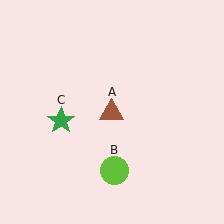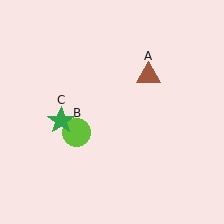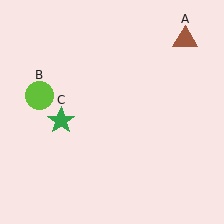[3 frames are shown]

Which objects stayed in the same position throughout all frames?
Green star (object C) remained stationary.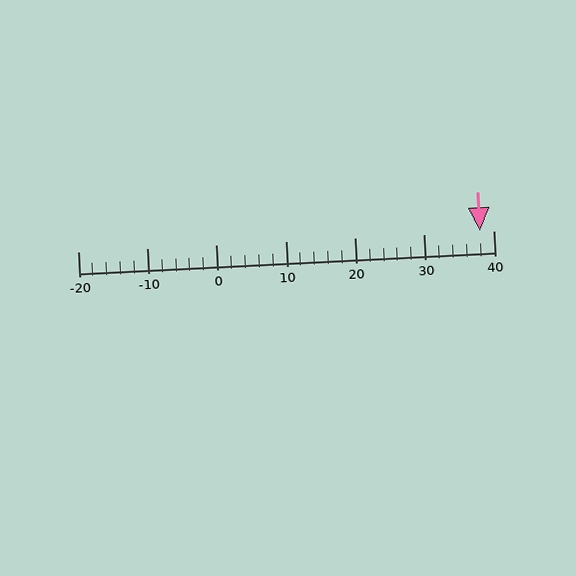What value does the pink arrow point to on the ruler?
The pink arrow points to approximately 38.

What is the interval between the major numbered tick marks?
The major tick marks are spaced 10 units apart.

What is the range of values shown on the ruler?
The ruler shows values from -20 to 40.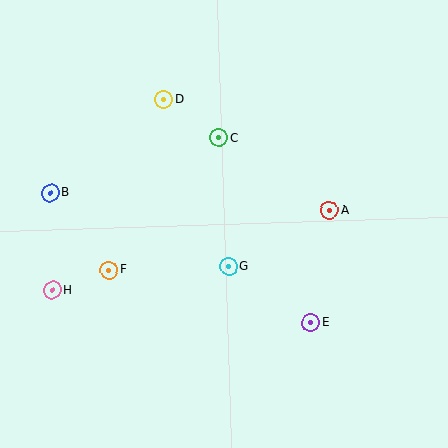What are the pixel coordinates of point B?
Point B is at (50, 193).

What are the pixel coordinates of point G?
Point G is at (229, 267).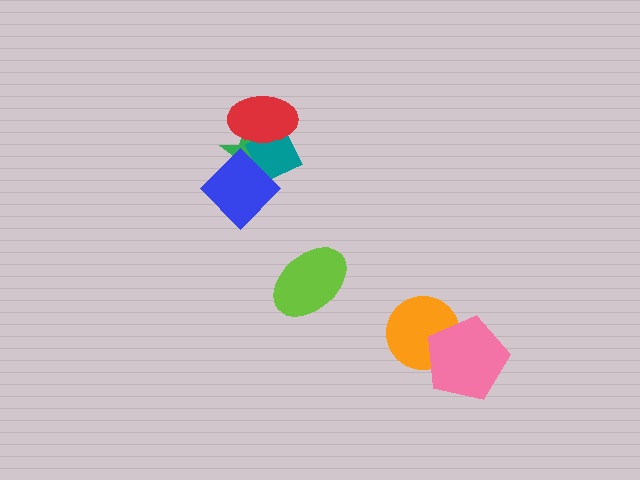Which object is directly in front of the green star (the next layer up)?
The teal diamond is directly in front of the green star.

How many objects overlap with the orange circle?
1 object overlaps with the orange circle.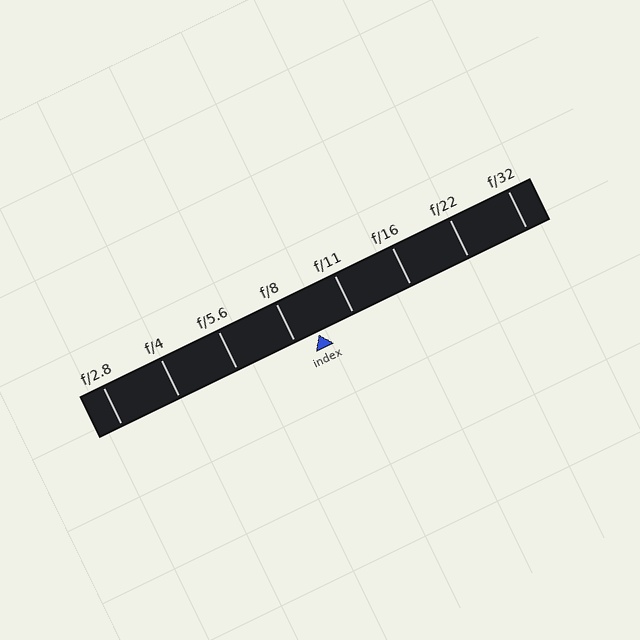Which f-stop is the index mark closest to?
The index mark is closest to f/8.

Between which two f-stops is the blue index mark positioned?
The index mark is between f/8 and f/11.